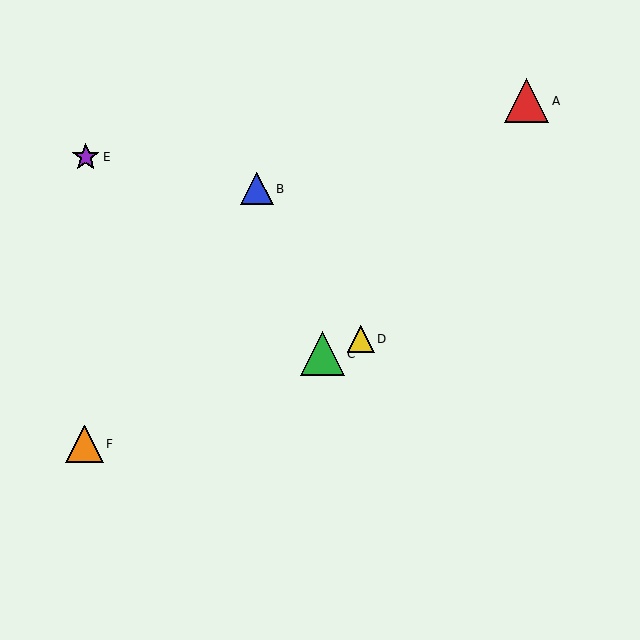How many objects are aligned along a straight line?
3 objects (C, D, F) are aligned along a straight line.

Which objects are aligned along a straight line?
Objects C, D, F are aligned along a straight line.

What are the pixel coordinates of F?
Object F is at (85, 444).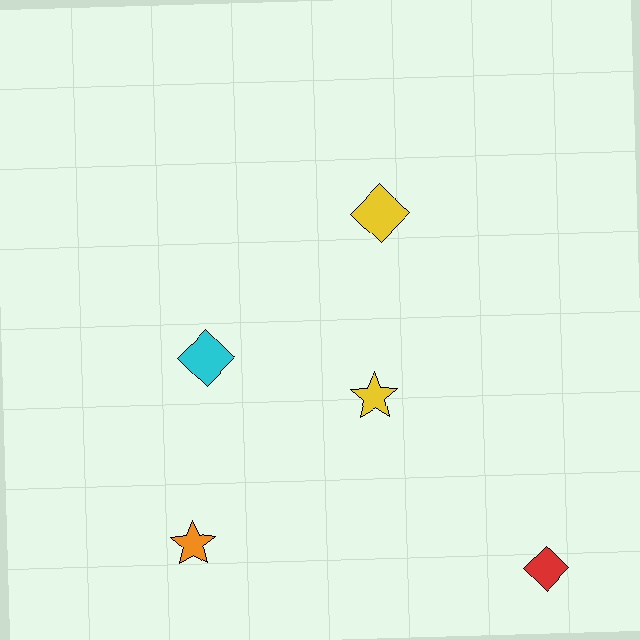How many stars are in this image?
There are 2 stars.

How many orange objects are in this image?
There is 1 orange object.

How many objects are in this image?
There are 5 objects.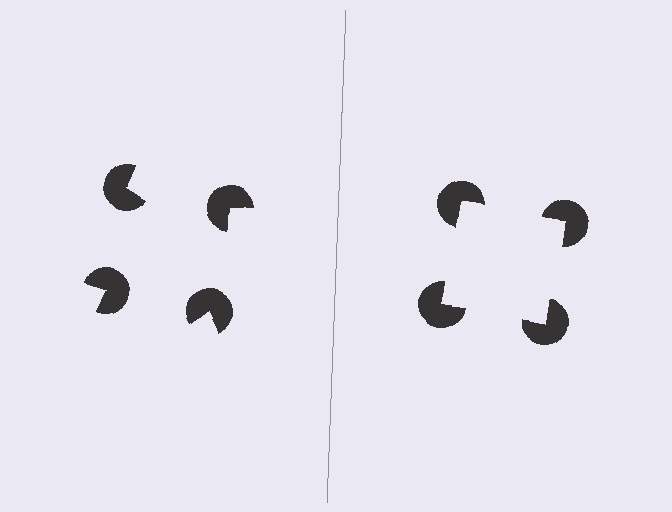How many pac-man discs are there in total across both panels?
8 — 4 on each side.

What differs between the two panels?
The pac-man discs are positioned identically on both sides; only the wedge orientations differ. On the right they align to a square; on the left they are misaligned.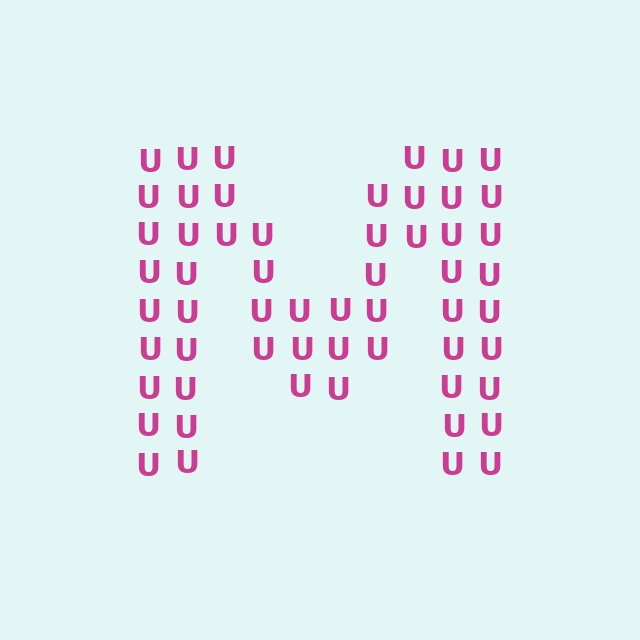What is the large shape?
The large shape is the letter M.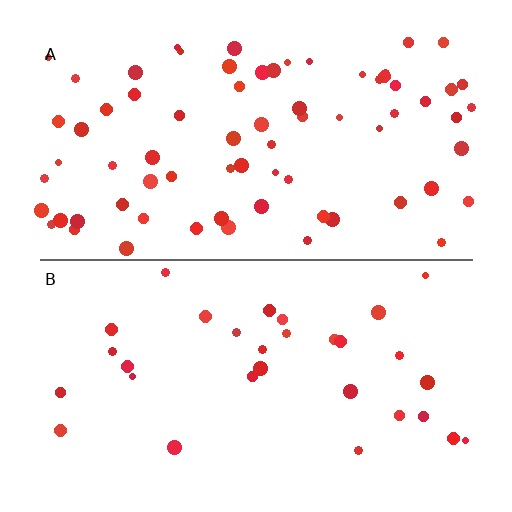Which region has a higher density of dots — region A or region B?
A (the top).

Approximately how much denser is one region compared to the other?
Approximately 2.3× — region A over region B.